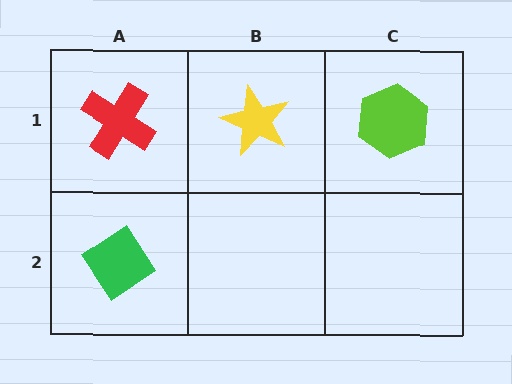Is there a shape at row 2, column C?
No, that cell is empty.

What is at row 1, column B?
A yellow star.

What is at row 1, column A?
A red cross.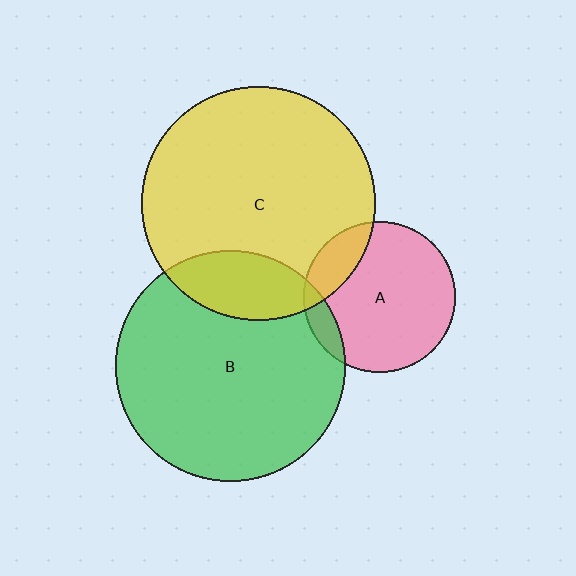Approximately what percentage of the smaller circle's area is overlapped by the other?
Approximately 15%.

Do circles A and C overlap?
Yes.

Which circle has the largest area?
Circle C (yellow).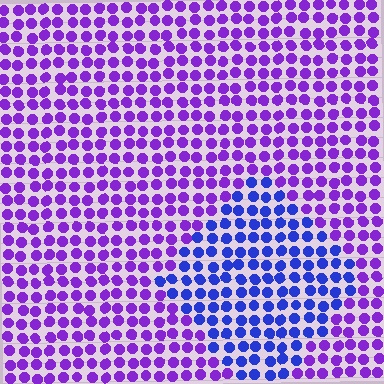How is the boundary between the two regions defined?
The boundary is defined purely by a slight shift in hue (about 41 degrees). Spacing, size, and orientation are identical on both sides.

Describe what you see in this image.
The image is filled with small purple elements in a uniform arrangement. A diamond-shaped region is visible where the elements are tinted to a slightly different hue, forming a subtle color boundary.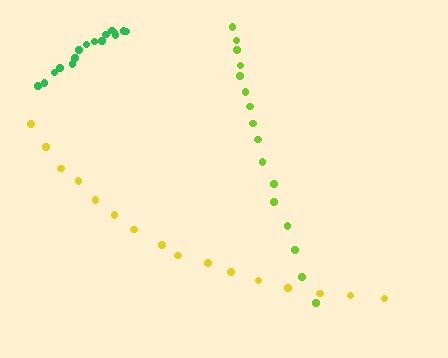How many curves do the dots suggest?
There are 3 distinct paths.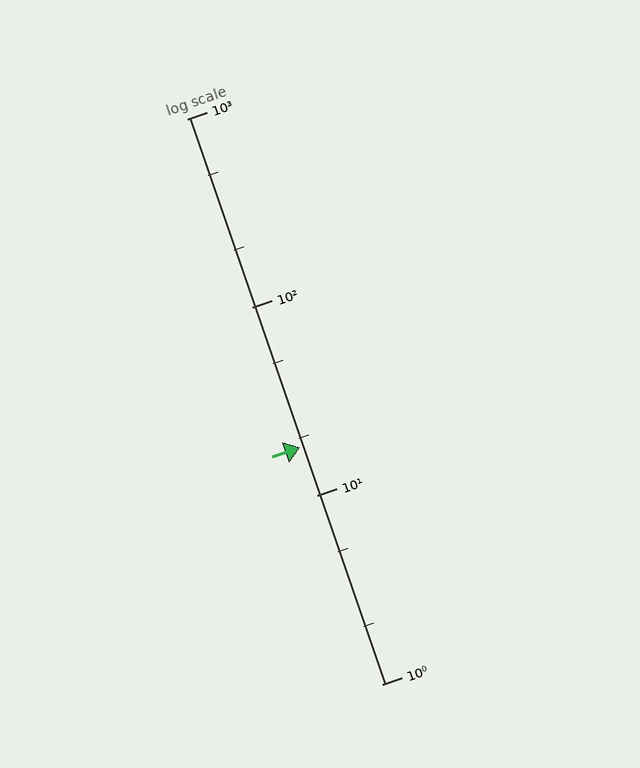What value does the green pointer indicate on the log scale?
The pointer indicates approximately 18.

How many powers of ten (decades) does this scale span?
The scale spans 3 decades, from 1 to 1000.